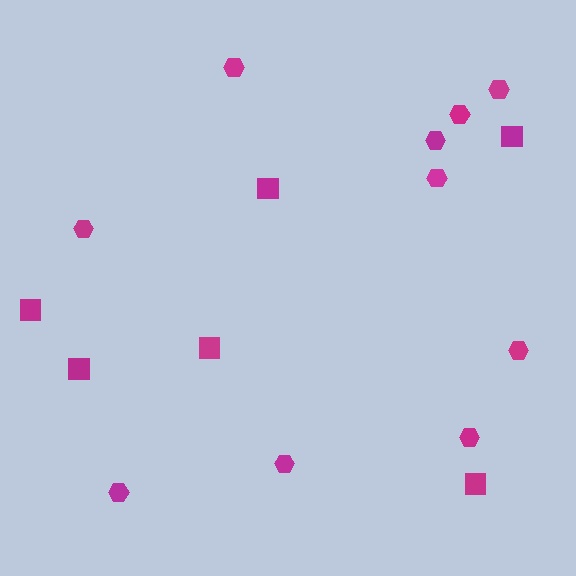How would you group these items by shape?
There are 2 groups: one group of hexagons (10) and one group of squares (6).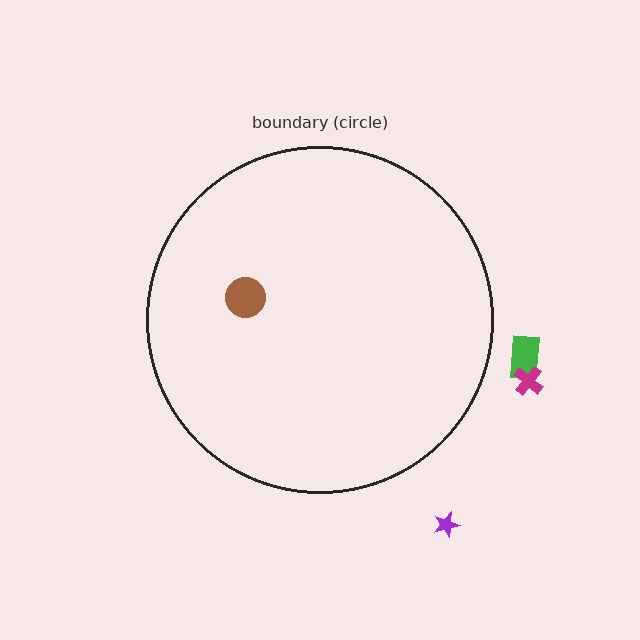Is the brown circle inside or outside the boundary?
Inside.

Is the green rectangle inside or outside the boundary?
Outside.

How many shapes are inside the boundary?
1 inside, 3 outside.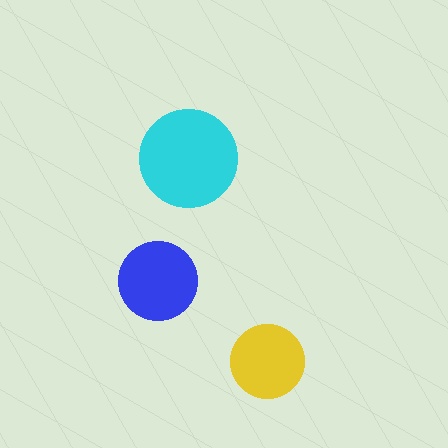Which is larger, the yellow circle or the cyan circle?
The cyan one.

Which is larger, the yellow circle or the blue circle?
The blue one.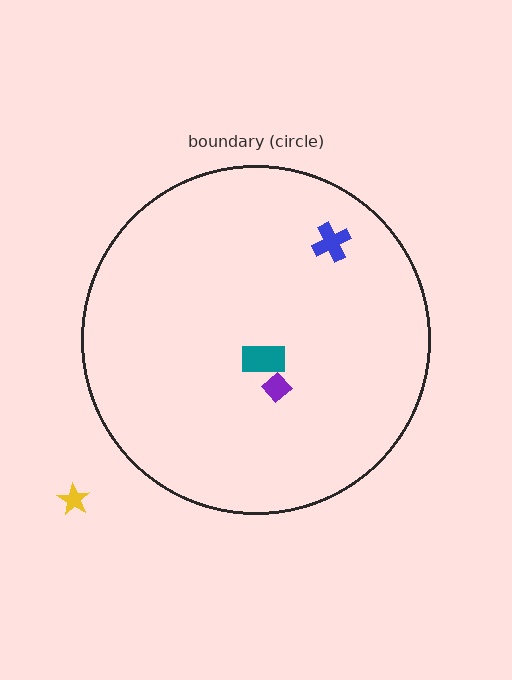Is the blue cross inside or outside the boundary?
Inside.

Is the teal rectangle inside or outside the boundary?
Inside.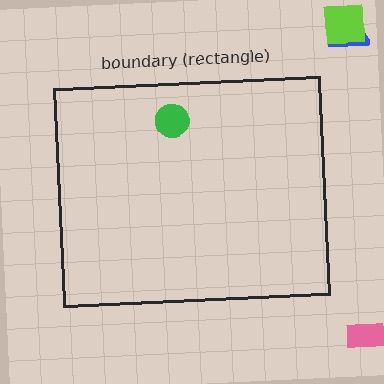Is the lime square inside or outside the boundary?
Outside.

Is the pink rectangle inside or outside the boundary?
Outside.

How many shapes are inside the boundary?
1 inside, 3 outside.